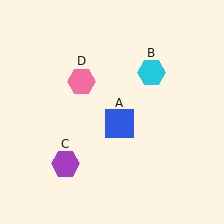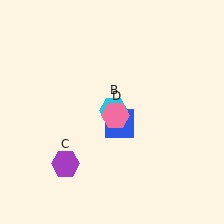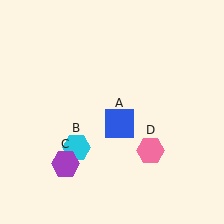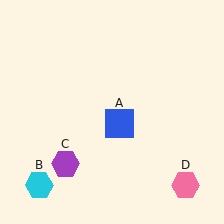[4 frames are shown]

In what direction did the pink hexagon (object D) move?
The pink hexagon (object D) moved down and to the right.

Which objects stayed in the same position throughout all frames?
Blue square (object A) and purple hexagon (object C) remained stationary.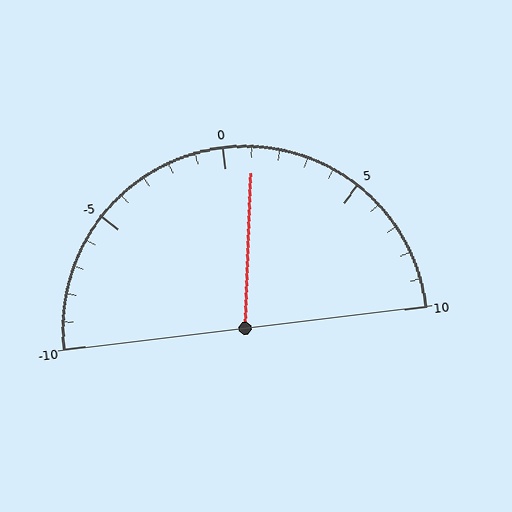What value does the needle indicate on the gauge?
The needle indicates approximately 1.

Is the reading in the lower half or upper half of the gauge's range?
The reading is in the upper half of the range (-10 to 10).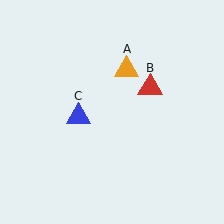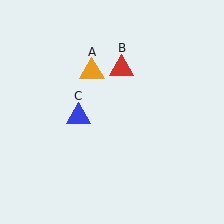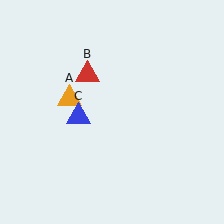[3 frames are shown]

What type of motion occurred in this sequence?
The orange triangle (object A), red triangle (object B) rotated counterclockwise around the center of the scene.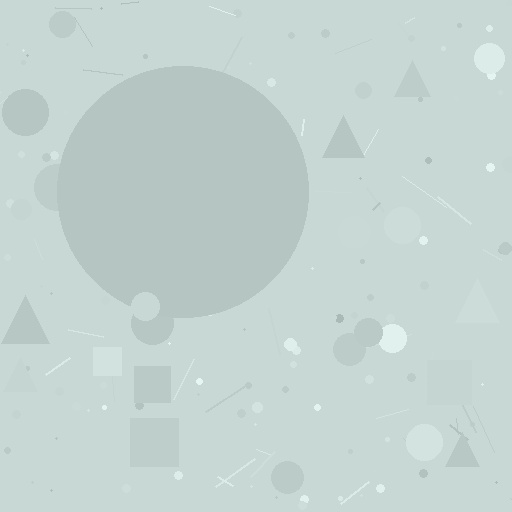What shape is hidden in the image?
A circle is hidden in the image.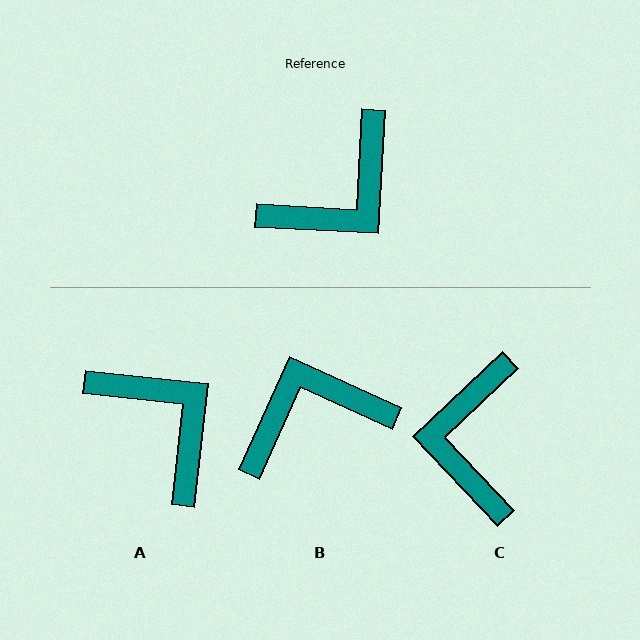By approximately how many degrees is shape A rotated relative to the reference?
Approximately 87 degrees counter-clockwise.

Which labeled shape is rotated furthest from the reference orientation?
B, about 159 degrees away.